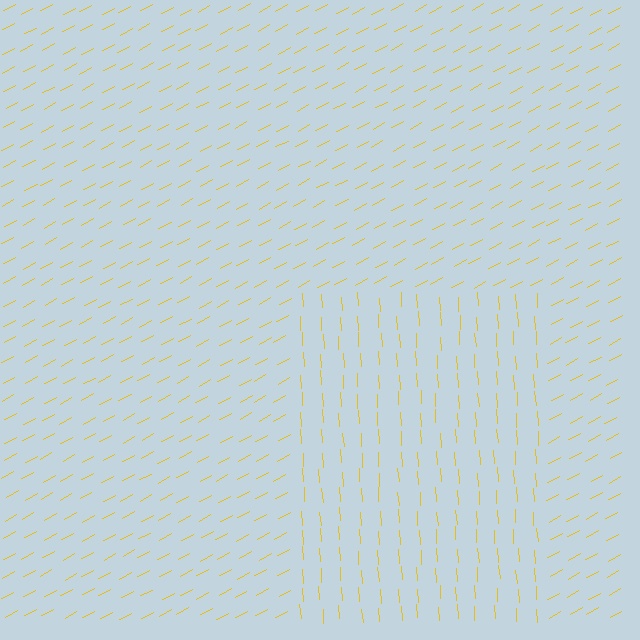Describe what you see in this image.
The image is filled with small yellow line segments. A rectangle region in the image has lines oriented differently from the surrounding lines, creating a visible texture boundary.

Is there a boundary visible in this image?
Yes, there is a texture boundary formed by a change in line orientation.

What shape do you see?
I see a rectangle.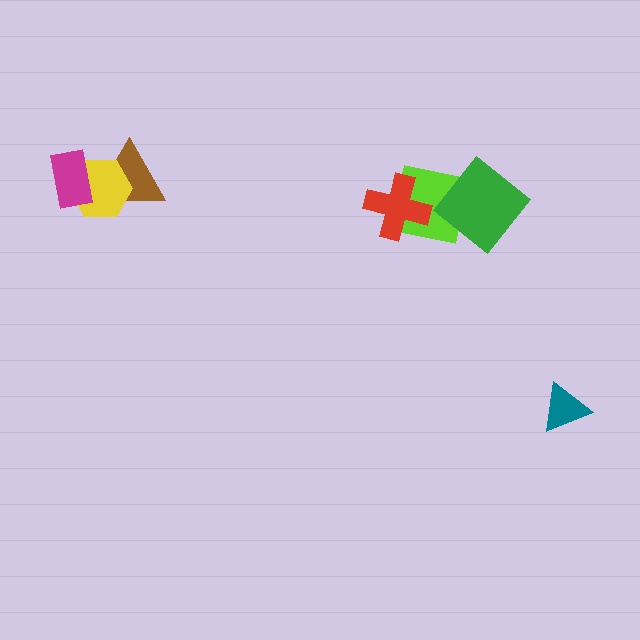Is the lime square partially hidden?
Yes, it is partially covered by another shape.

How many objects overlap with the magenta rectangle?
2 objects overlap with the magenta rectangle.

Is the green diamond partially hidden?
No, no other shape covers it.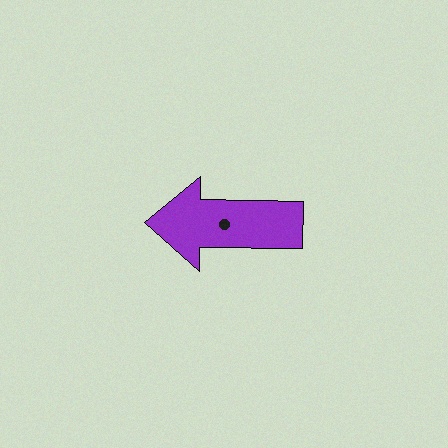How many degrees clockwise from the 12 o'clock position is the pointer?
Approximately 271 degrees.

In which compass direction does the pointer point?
West.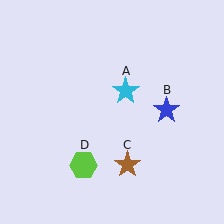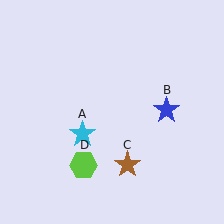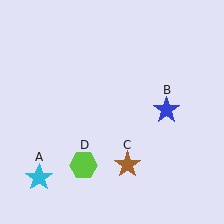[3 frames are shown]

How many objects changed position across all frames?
1 object changed position: cyan star (object A).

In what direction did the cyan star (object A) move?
The cyan star (object A) moved down and to the left.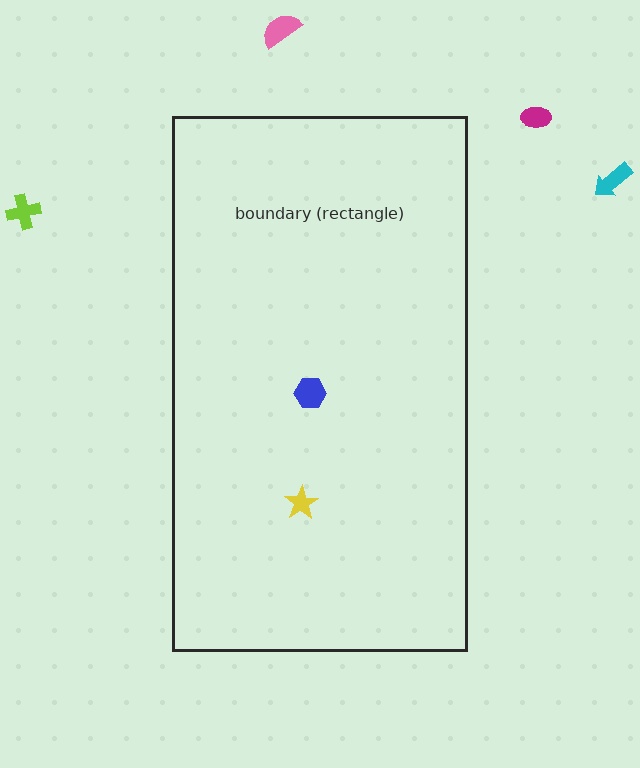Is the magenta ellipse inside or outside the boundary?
Outside.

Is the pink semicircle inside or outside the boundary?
Outside.